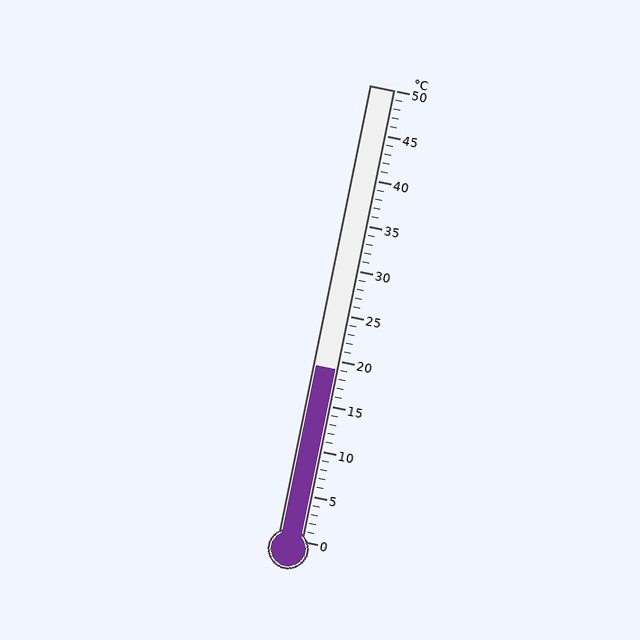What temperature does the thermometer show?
The thermometer shows approximately 19°C.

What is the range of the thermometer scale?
The thermometer scale ranges from 0°C to 50°C.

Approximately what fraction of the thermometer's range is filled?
The thermometer is filled to approximately 40% of its range.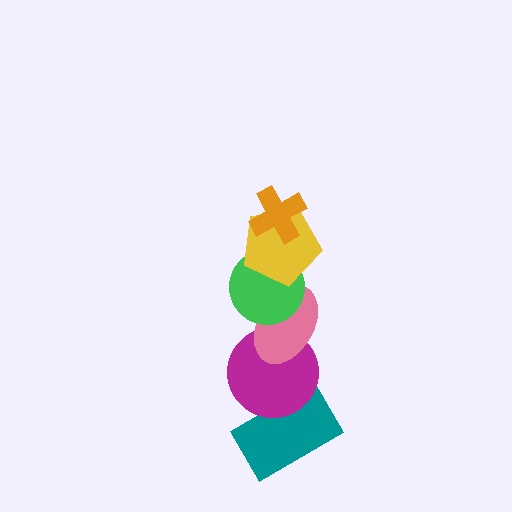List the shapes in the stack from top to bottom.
From top to bottom: the orange cross, the yellow pentagon, the green circle, the pink ellipse, the magenta circle, the teal rectangle.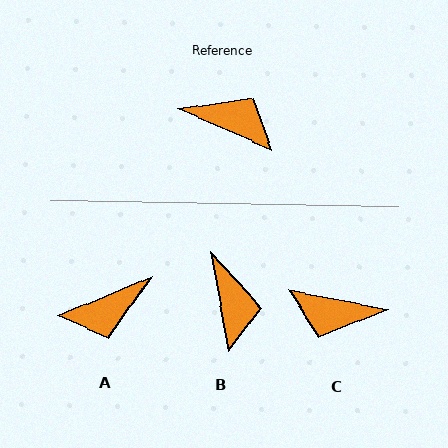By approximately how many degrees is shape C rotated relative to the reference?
Approximately 167 degrees clockwise.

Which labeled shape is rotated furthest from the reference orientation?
C, about 167 degrees away.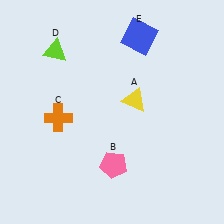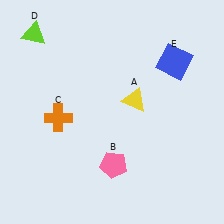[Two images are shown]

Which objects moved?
The objects that moved are: the lime triangle (D), the blue square (E).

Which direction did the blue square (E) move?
The blue square (E) moved right.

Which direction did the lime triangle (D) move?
The lime triangle (D) moved left.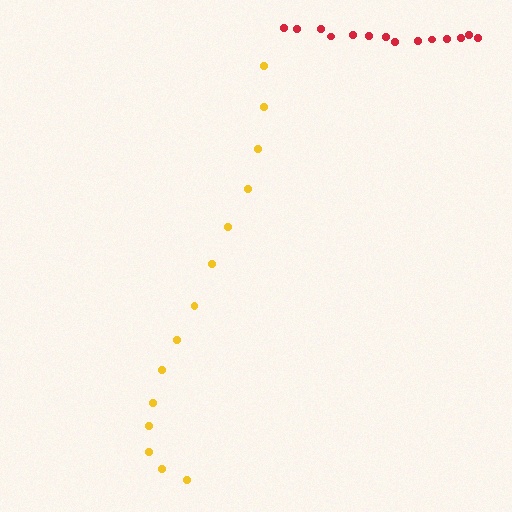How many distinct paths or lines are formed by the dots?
There are 2 distinct paths.